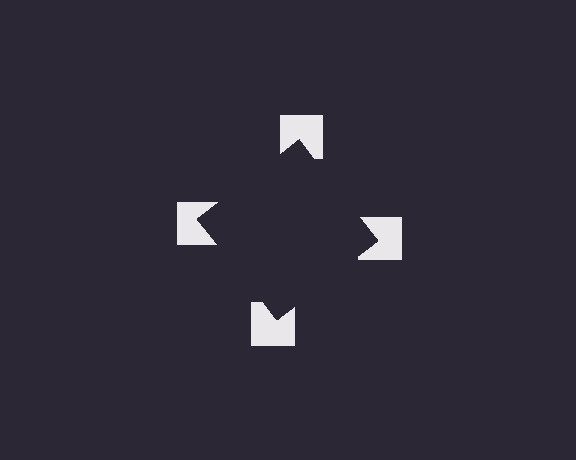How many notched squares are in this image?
There are 4 — one at each vertex of the illusory square.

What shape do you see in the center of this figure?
An illusory square — its edges are inferred from the aligned wedge cuts in the notched squares, not physically drawn.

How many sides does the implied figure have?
4 sides.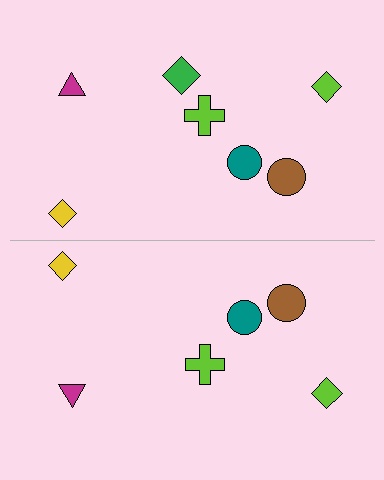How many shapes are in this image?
There are 13 shapes in this image.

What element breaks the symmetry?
A green diamond is missing from the bottom side.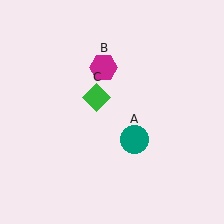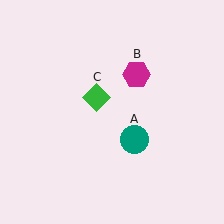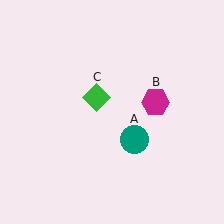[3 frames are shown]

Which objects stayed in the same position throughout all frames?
Teal circle (object A) and green diamond (object C) remained stationary.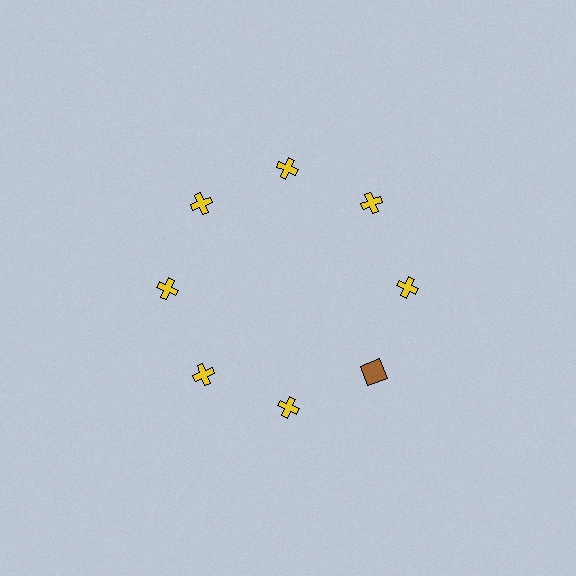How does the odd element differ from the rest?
It differs in both color (brown instead of yellow) and shape (square instead of cross).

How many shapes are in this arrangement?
There are 8 shapes arranged in a ring pattern.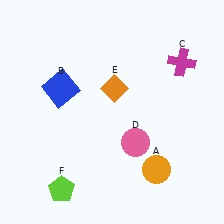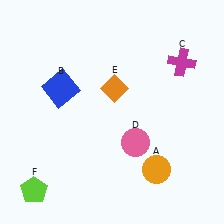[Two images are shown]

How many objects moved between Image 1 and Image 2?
1 object moved between the two images.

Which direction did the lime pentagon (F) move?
The lime pentagon (F) moved left.